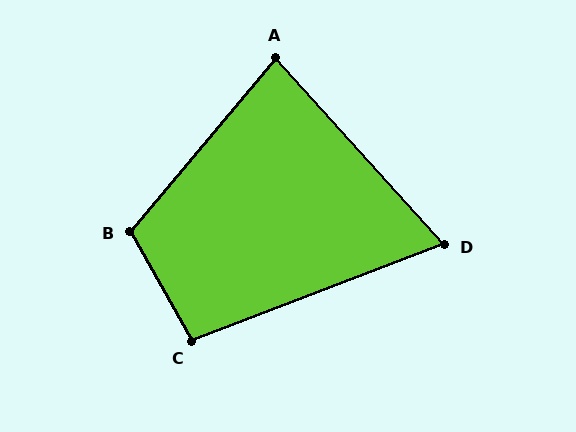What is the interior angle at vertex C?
Approximately 98 degrees (obtuse).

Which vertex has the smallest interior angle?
D, at approximately 69 degrees.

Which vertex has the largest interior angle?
B, at approximately 111 degrees.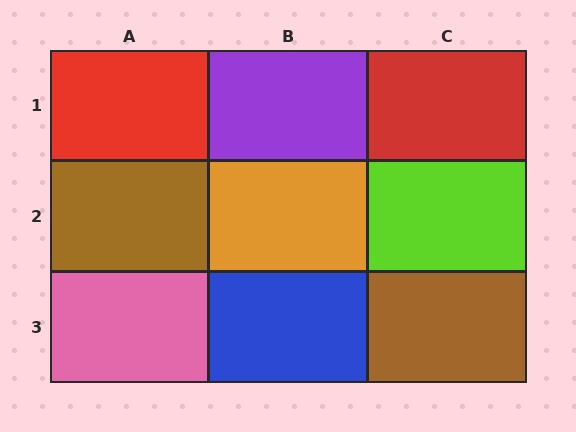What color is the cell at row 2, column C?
Lime.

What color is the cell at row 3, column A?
Pink.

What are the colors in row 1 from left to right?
Red, purple, red.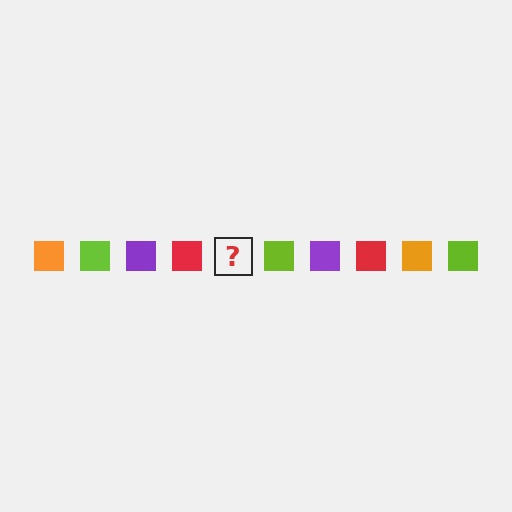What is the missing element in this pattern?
The missing element is an orange square.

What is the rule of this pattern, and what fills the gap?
The rule is that the pattern cycles through orange, lime, purple, red squares. The gap should be filled with an orange square.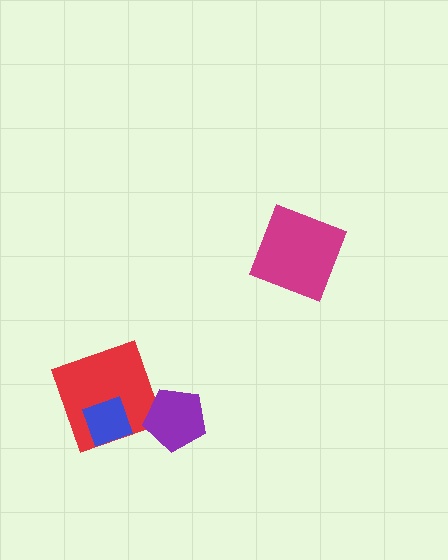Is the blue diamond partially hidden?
No, no other shape covers it.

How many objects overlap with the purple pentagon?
0 objects overlap with the purple pentagon.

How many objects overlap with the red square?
1 object overlaps with the red square.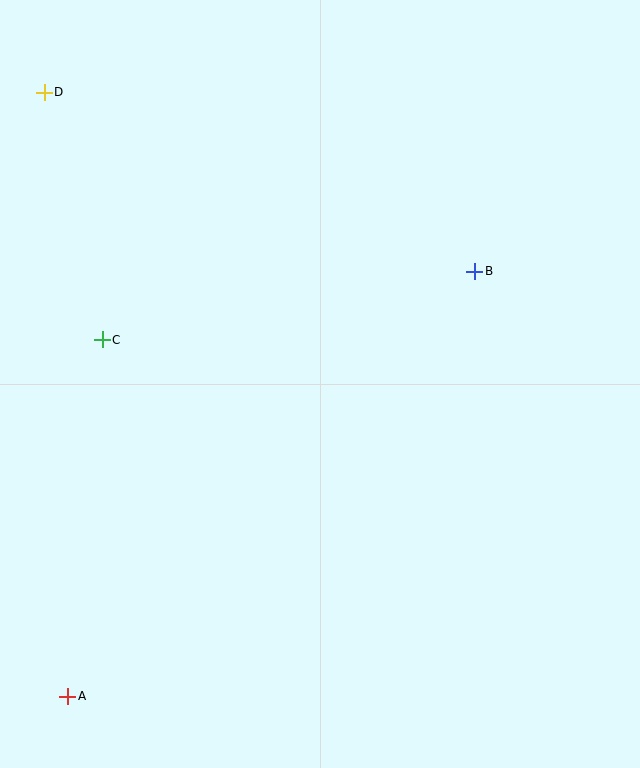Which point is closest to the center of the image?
Point B at (475, 271) is closest to the center.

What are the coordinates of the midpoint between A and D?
The midpoint between A and D is at (56, 394).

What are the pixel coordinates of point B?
Point B is at (475, 271).